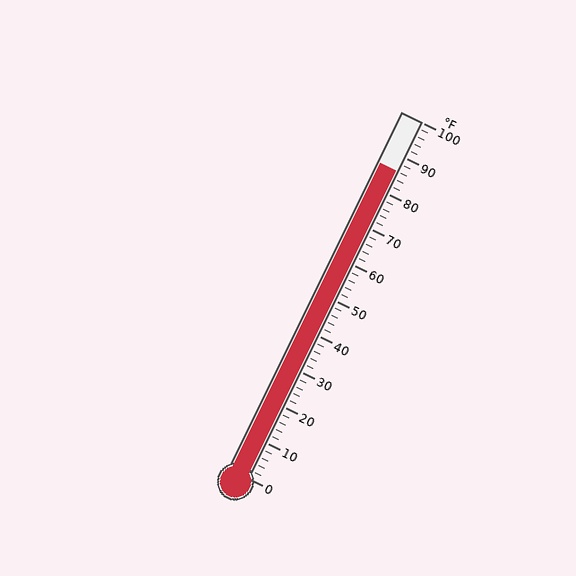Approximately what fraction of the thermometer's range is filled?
The thermometer is filled to approximately 85% of its range.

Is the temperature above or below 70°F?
The temperature is above 70°F.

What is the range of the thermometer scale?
The thermometer scale ranges from 0°F to 100°F.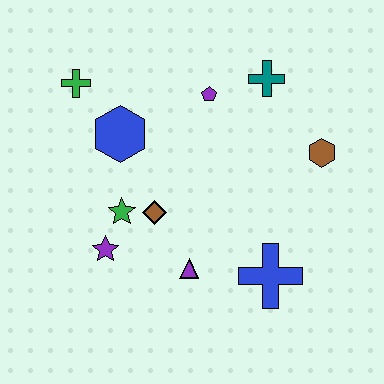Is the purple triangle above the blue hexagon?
No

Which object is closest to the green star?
The brown diamond is closest to the green star.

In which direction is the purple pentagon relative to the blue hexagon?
The purple pentagon is to the right of the blue hexagon.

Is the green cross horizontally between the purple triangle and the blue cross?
No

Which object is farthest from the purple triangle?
The green cross is farthest from the purple triangle.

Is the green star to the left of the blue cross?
Yes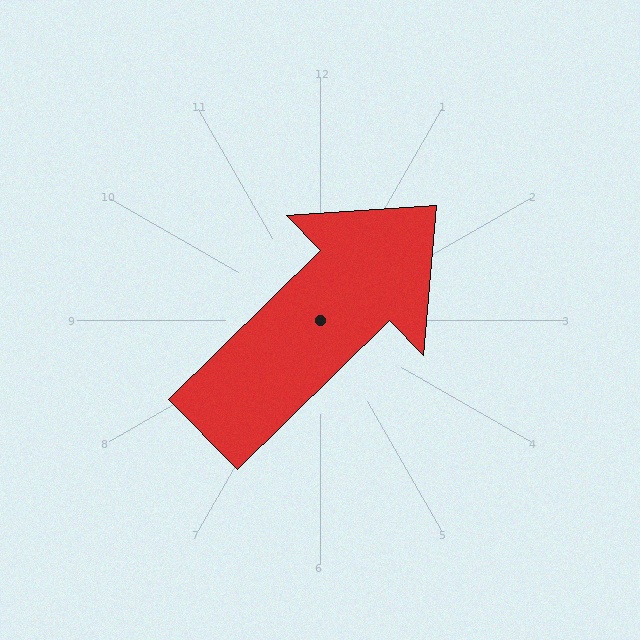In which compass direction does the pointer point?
Northeast.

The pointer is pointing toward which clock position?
Roughly 2 o'clock.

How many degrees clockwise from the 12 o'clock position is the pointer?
Approximately 45 degrees.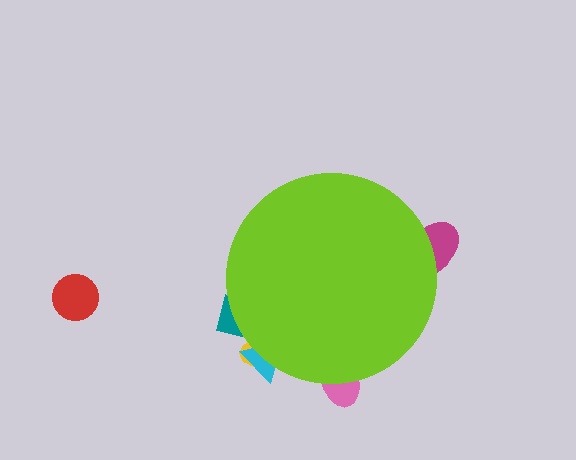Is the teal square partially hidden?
Yes, the teal square is partially hidden behind the lime circle.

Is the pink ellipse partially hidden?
Yes, the pink ellipse is partially hidden behind the lime circle.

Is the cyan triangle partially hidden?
Yes, the cyan triangle is partially hidden behind the lime circle.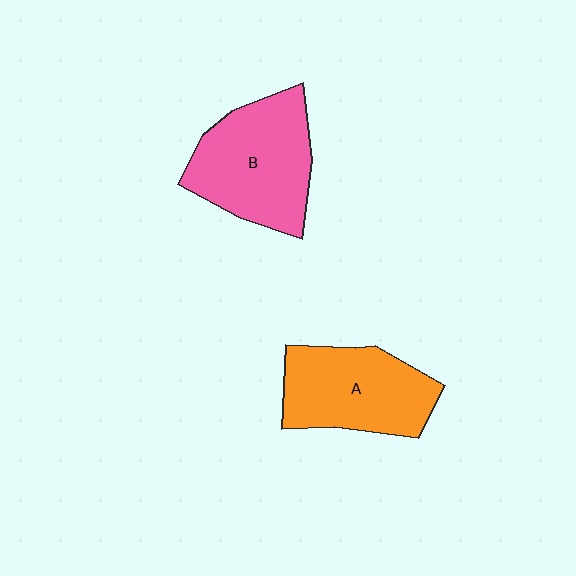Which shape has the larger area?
Shape B (pink).